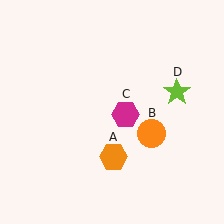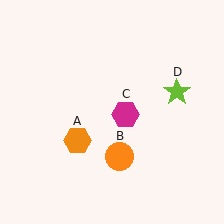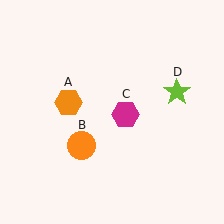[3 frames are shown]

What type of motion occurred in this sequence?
The orange hexagon (object A), orange circle (object B) rotated clockwise around the center of the scene.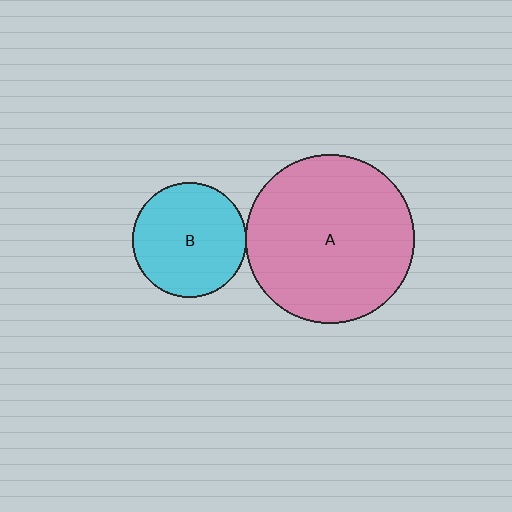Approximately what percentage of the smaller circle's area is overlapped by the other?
Approximately 5%.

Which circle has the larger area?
Circle A (pink).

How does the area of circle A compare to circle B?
Approximately 2.2 times.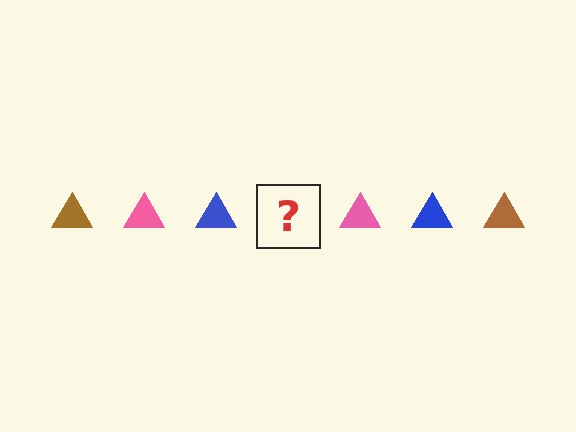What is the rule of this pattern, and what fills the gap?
The rule is that the pattern cycles through brown, pink, blue triangles. The gap should be filled with a brown triangle.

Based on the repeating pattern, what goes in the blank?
The blank should be a brown triangle.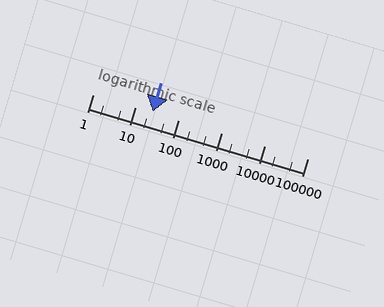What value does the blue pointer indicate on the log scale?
The pointer indicates approximately 25.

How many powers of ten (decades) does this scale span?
The scale spans 5 decades, from 1 to 100000.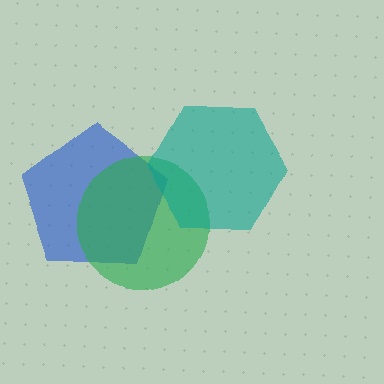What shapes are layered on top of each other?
The layered shapes are: a blue pentagon, a green circle, a teal hexagon.